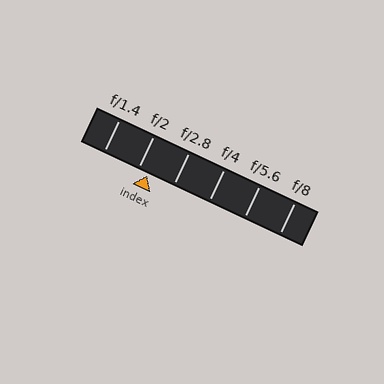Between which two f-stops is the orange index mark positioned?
The index mark is between f/2 and f/2.8.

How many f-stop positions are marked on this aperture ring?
There are 6 f-stop positions marked.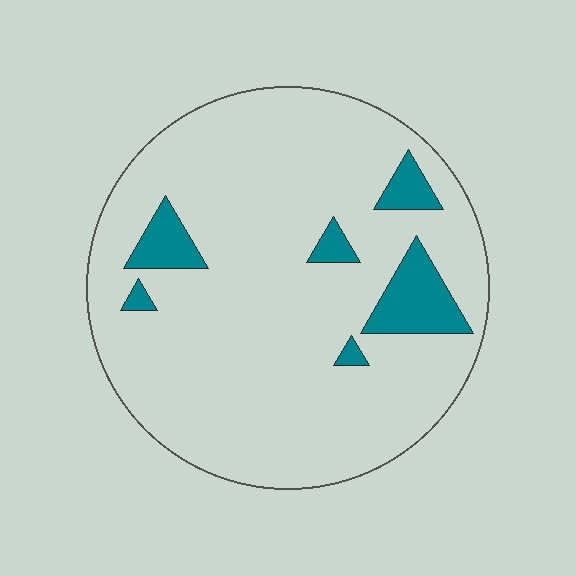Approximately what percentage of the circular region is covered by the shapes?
Approximately 10%.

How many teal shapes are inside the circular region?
6.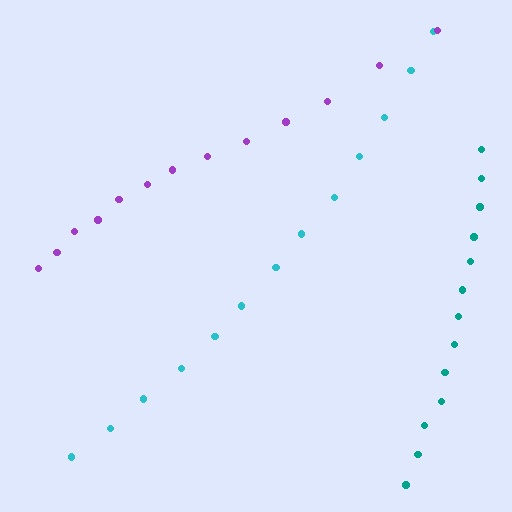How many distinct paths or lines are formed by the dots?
There are 3 distinct paths.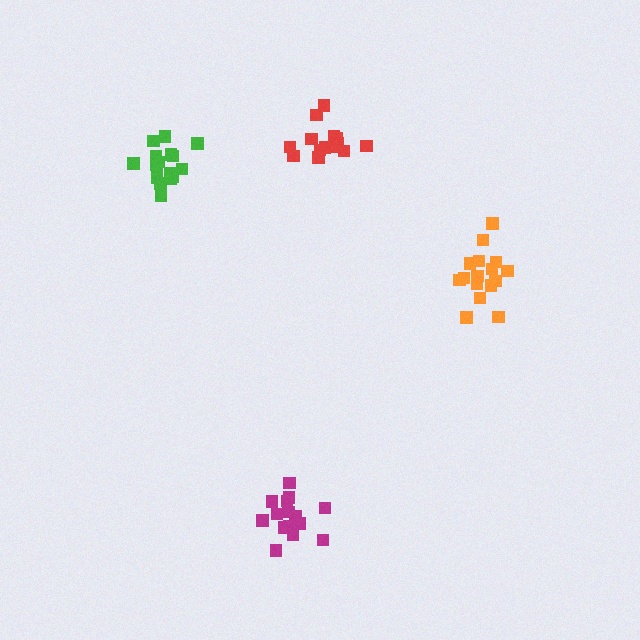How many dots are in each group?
Group 1: 17 dots, Group 2: 17 dots, Group 3: 16 dots, Group 4: 15 dots (65 total).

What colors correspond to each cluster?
The clusters are colored: green, orange, magenta, red.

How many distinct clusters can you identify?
There are 4 distinct clusters.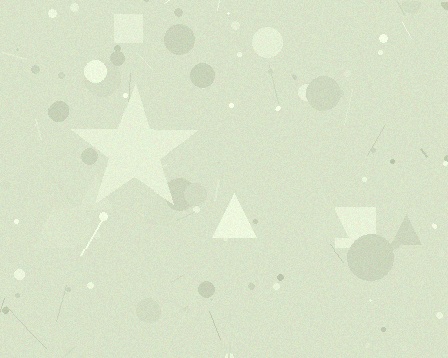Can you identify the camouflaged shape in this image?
The camouflaged shape is a star.